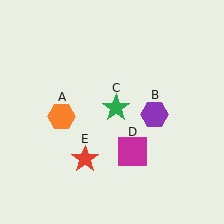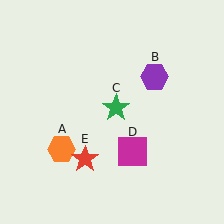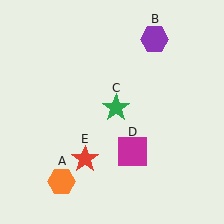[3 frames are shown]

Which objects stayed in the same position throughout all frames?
Green star (object C) and magenta square (object D) and red star (object E) remained stationary.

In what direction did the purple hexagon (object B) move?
The purple hexagon (object B) moved up.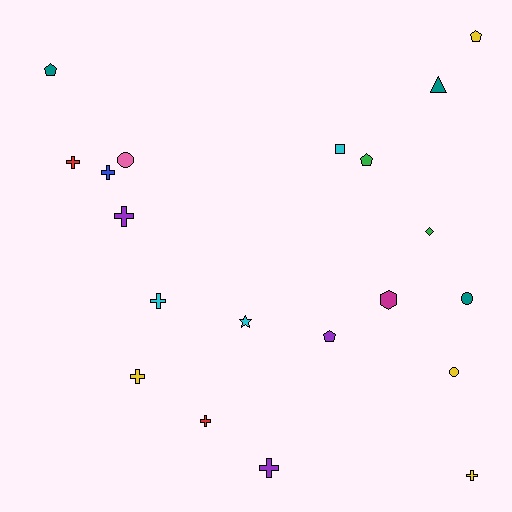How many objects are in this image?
There are 20 objects.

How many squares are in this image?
There is 1 square.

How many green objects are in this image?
There are 2 green objects.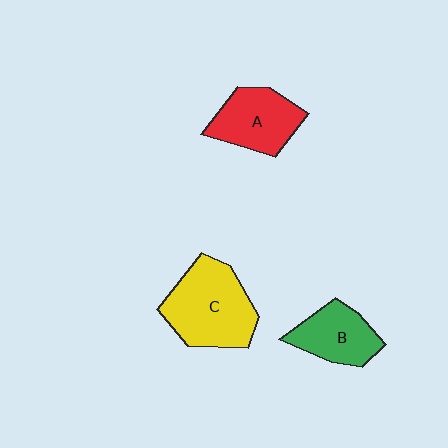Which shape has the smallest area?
Shape B (green).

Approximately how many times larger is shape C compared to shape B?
Approximately 1.6 times.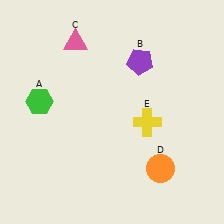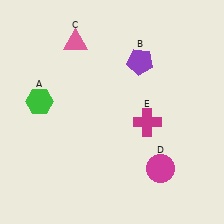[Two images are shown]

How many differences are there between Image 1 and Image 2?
There are 2 differences between the two images.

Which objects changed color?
D changed from orange to magenta. E changed from yellow to magenta.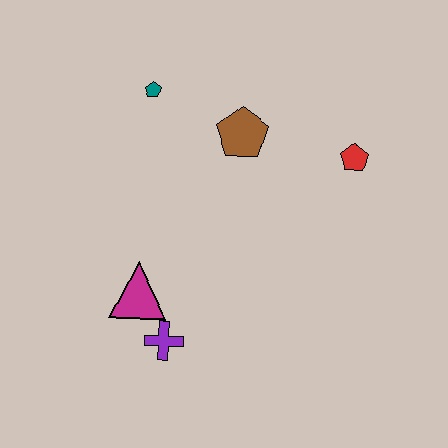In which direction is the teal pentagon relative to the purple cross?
The teal pentagon is above the purple cross.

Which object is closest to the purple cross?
The magenta triangle is closest to the purple cross.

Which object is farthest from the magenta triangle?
The red pentagon is farthest from the magenta triangle.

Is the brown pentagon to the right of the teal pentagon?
Yes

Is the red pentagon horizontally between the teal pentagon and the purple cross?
No